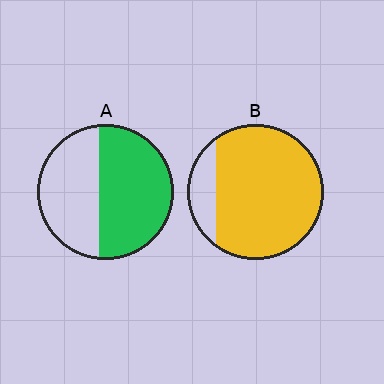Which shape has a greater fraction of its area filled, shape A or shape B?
Shape B.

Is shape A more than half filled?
Yes.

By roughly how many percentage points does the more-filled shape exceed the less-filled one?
By roughly 30 percentage points (B over A).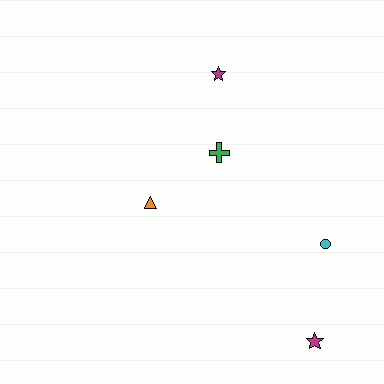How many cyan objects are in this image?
There is 1 cyan object.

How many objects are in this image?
There are 5 objects.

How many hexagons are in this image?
There are no hexagons.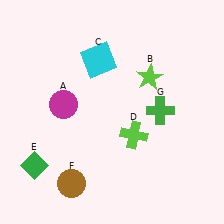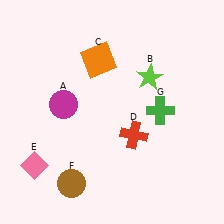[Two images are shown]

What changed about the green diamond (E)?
In Image 1, E is green. In Image 2, it changed to pink.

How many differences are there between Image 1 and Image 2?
There are 3 differences between the two images.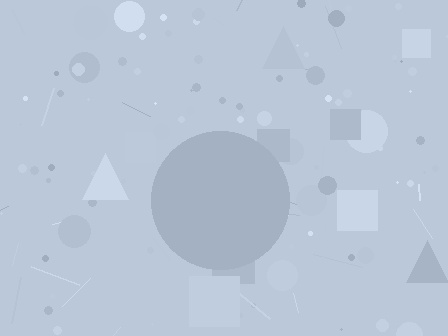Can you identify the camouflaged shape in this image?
The camouflaged shape is a circle.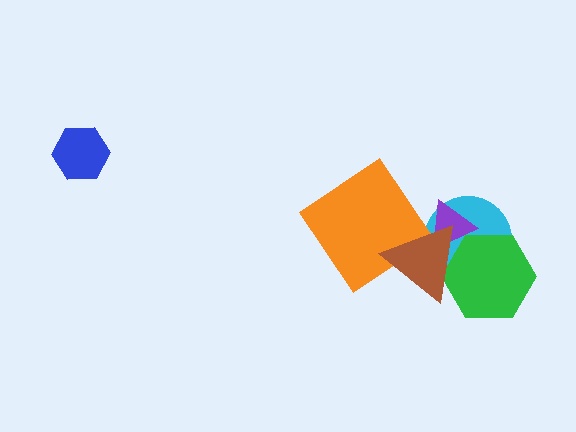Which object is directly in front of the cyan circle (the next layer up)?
The purple triangle is directly in front of the cyan circle.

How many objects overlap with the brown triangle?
4 objects overlap with the brown triangle.